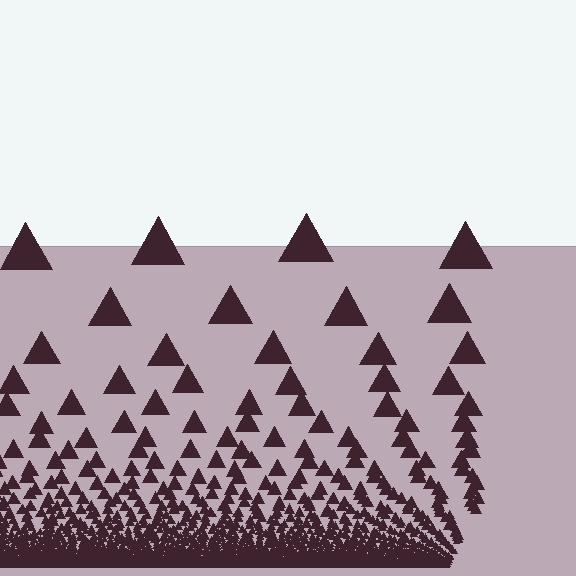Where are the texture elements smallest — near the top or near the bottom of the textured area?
Near the bottom.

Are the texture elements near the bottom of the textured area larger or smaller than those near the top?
Smaller. The gradient is inverted — elements near the bottom are smaller and denser.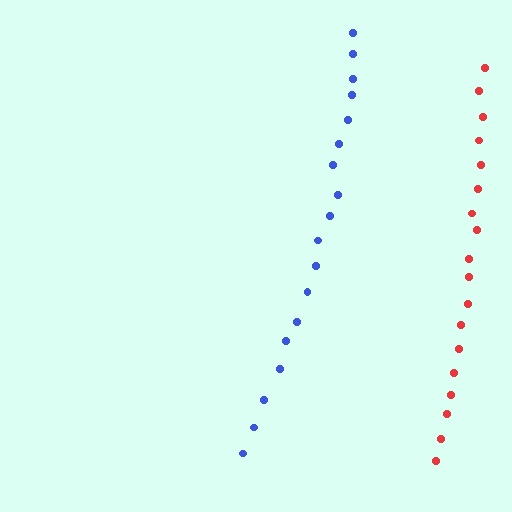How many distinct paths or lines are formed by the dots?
There are 2 distinct paths.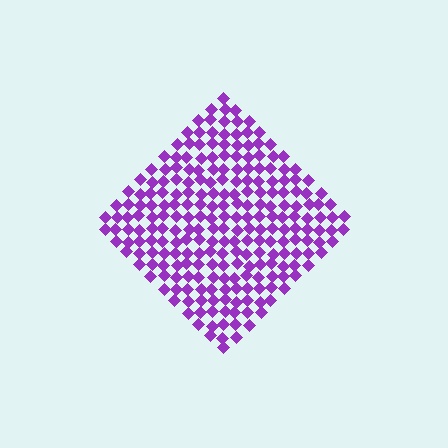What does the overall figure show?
The overall figure shows a diamond.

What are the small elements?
The small elements are diamonds.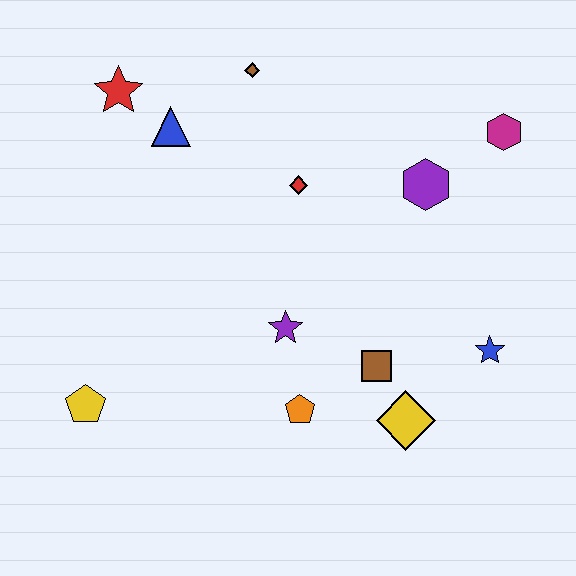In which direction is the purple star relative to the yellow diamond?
The purple star is to the left of the yellow diamond.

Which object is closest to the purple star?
The orange pentagon is closest to the purple star.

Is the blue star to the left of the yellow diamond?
No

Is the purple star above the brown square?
Yes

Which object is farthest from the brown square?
The red star is farthest from the brown square.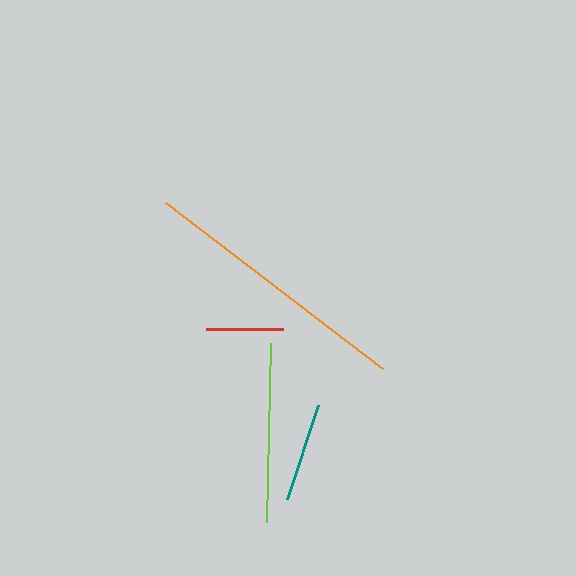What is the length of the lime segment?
The lime segment is approximately 179 pixels long.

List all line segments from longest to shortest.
From longest to shortest: orange, lime, teal, red.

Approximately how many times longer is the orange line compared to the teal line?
The orange line is approximately 2.8 times the length of the teal line.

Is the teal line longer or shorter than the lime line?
The lime line is longer than the teal line.